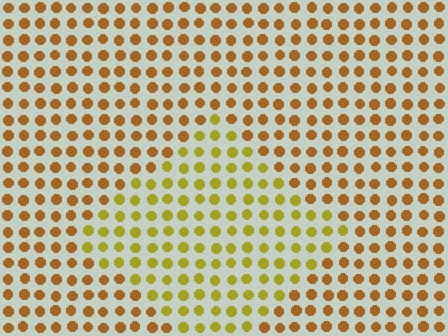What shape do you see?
I see a diamond.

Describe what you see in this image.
The image is filled with small brown elements in a uniform arrangement. A diamond-shaped region is visible where the elements are tinted to a slightly different hue, forming a subtle color boundary.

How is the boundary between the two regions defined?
The boundary is defined purely by a slight shift in hue (about 28 degrees). Spacing, size, and orientation are identical on both sides.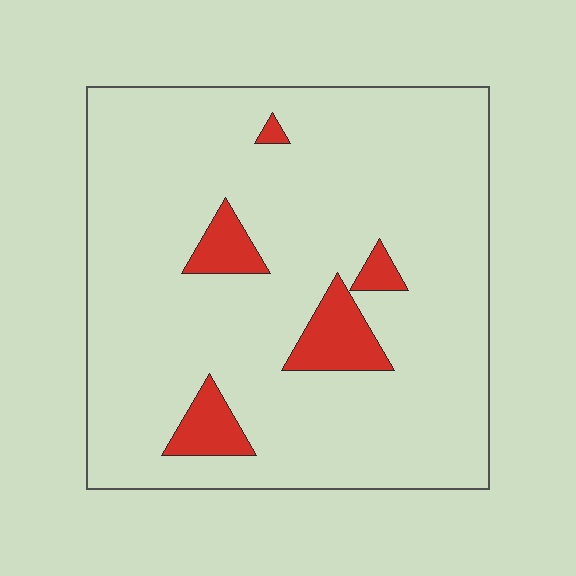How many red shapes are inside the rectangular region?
5.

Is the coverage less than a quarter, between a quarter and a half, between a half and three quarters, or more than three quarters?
Less than a quarter.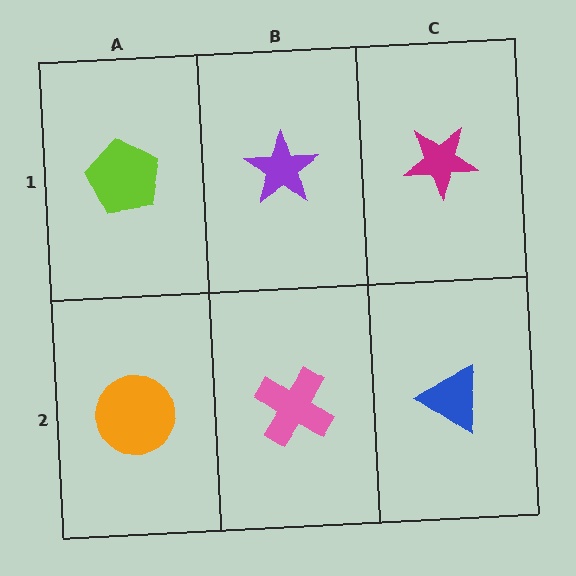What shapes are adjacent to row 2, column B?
A purple star (row 1, column B), an orange circle (row 2, column A), a blue triangle (row 2, column C).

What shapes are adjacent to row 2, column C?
A magenta star (row 1, column C), a pink cross (row 2, column B).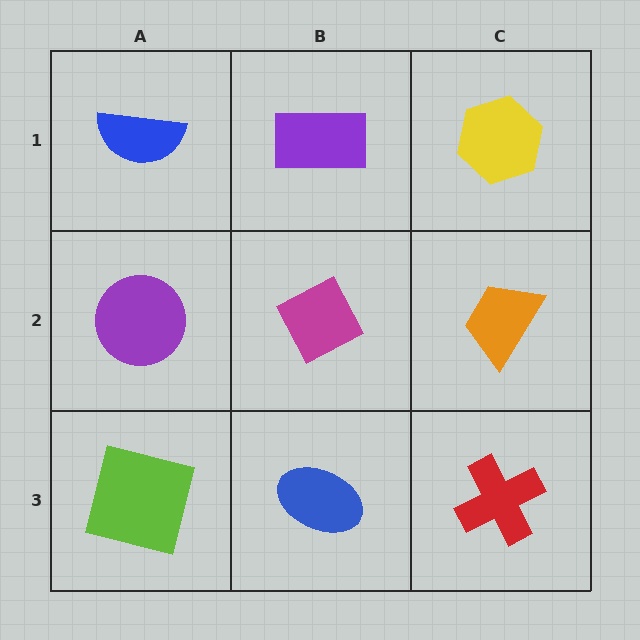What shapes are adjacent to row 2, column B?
A purple rectangle (row 1, column B), a blue ellipse (row 3, column B), a purple circle (row 2, column A), an orange trapezoid (row 2, column C).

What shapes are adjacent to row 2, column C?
A yellow hexagon (row 1, column C), a red cross (row 3, column C), a magenta diamond (row 2, column B).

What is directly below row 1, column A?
A purple circle.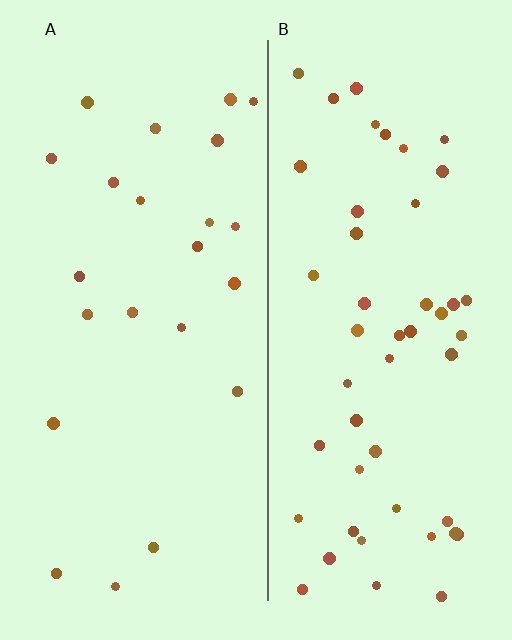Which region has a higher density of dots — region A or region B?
B (the right).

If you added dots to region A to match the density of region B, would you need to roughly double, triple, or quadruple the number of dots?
Approximately double.